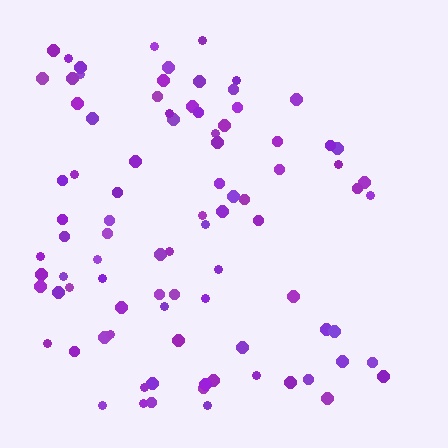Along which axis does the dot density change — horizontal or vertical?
Horizontal.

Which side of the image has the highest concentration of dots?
The left.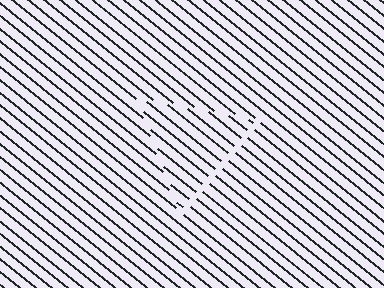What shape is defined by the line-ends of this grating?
An illusory triangle. The interior of the shape contains the same grating, shifted by half a period — the contour is defined by the phase discontinuity where line-ends from the inner and outer gratings abut.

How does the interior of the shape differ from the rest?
The interior of the shape contains the same grating, shifted by half a period — the contour is defined by the phase discontinuity where line-ends from the inner and outer gratings abut.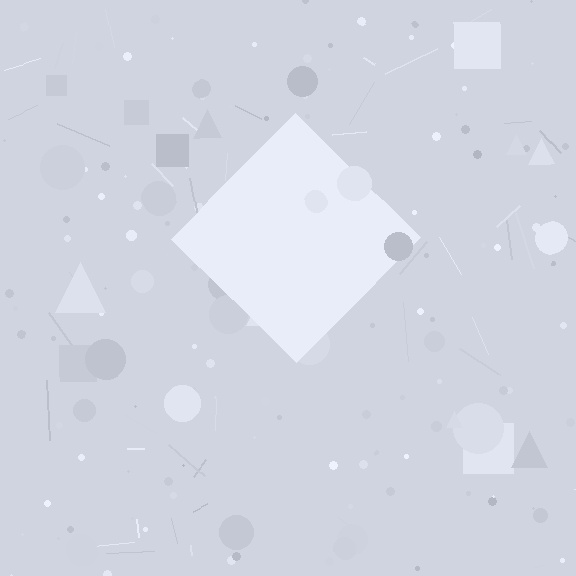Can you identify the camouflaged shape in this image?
The camouflaged shape is a diamond.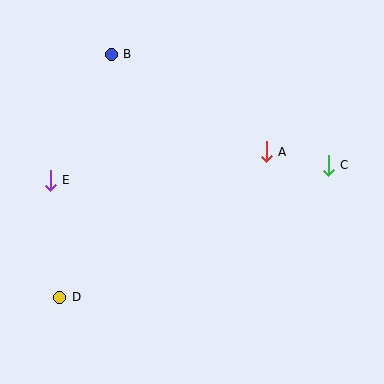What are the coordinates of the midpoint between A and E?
The midpoint between A and E is at (158, 166).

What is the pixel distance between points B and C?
The distance between B and C is 244 pixels.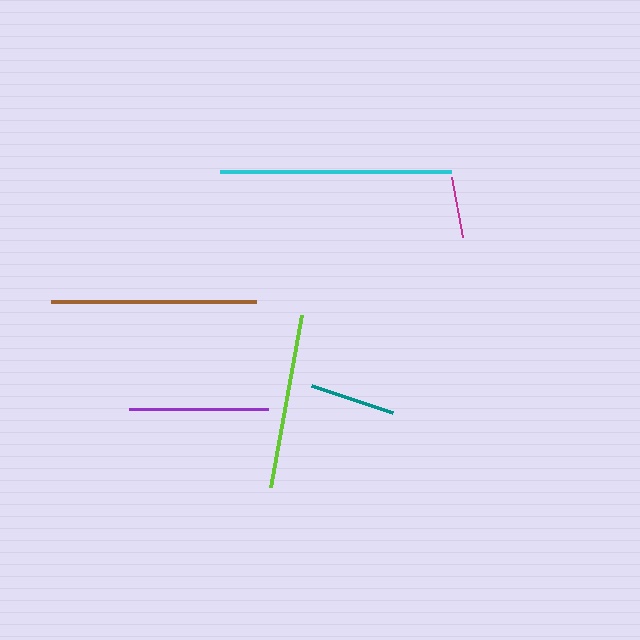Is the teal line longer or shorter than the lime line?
The lime line is longer than the teal line.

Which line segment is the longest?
The cyan line is the longest at approximately 231 pixels.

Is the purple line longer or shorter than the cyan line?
The cyan line is longer than the purple line.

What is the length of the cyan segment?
The cyan segment is approximately 231 pixels long.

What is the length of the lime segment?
The lime segment is approximately 175 pixels long.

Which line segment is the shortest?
The magenta line is the shortest at approximately 61 pixels.